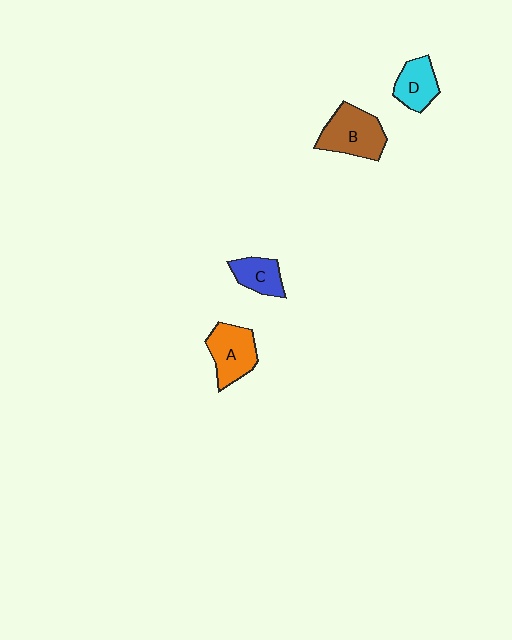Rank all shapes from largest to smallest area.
From largest to smallest: B (brown), A (orange), D (cyan), C (blue).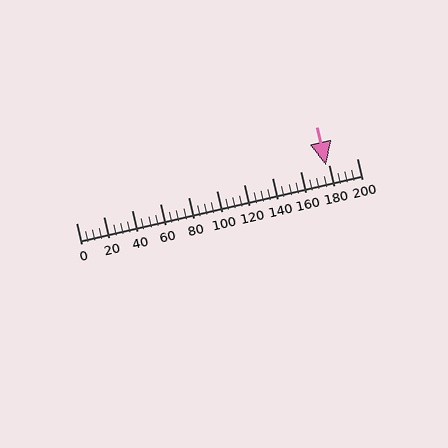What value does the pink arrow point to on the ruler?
The pink arrow points to approximately 178.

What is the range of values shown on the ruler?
The ruler shows values from 0 to 200.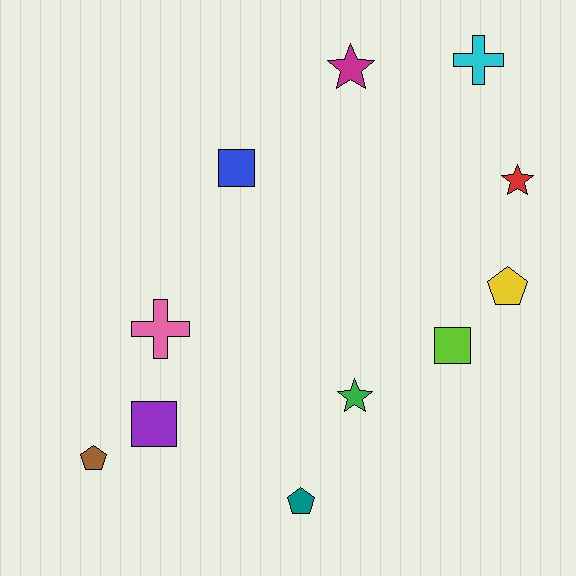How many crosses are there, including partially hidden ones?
There are 2 crosses.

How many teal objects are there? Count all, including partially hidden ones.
There is 1 teal object.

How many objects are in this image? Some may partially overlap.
There are 11 objects.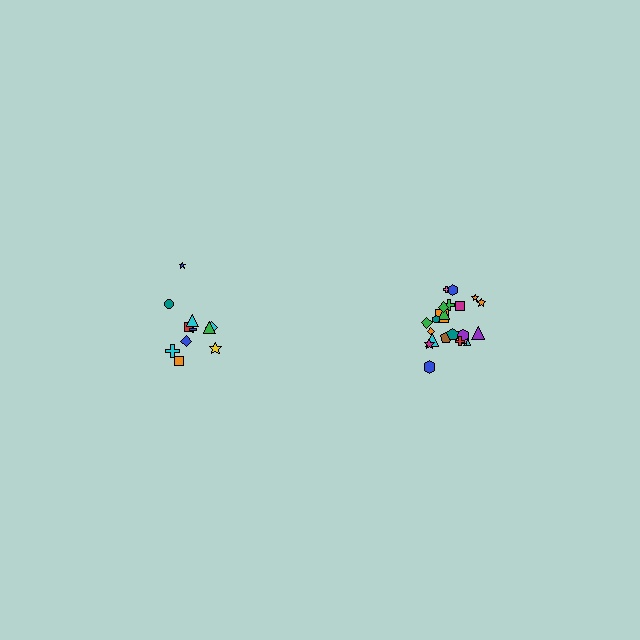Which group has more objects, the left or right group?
The right group.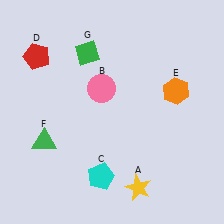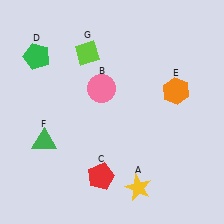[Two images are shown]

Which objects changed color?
C changed from cyan to red. D changed from red to green. G changed from green to lime.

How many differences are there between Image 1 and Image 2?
There are 3 differences between the two images.